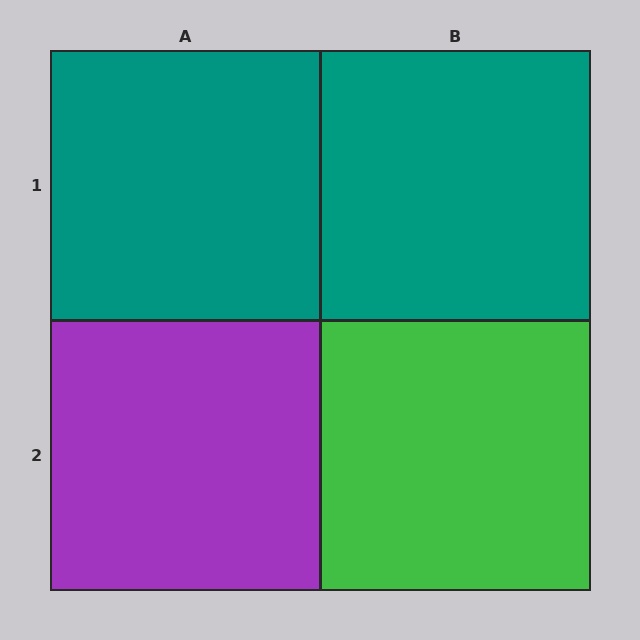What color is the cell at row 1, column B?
Teal.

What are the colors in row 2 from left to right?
Purple, green.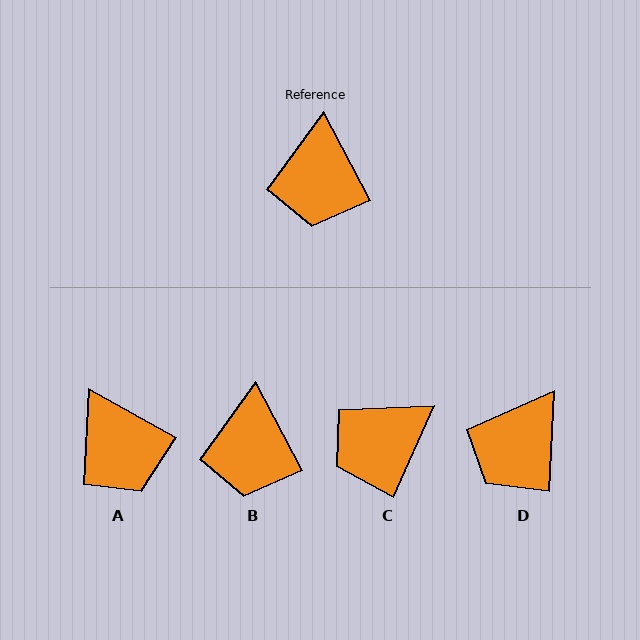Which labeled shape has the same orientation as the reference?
B.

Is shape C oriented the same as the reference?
No, it is off by about 52 degrees.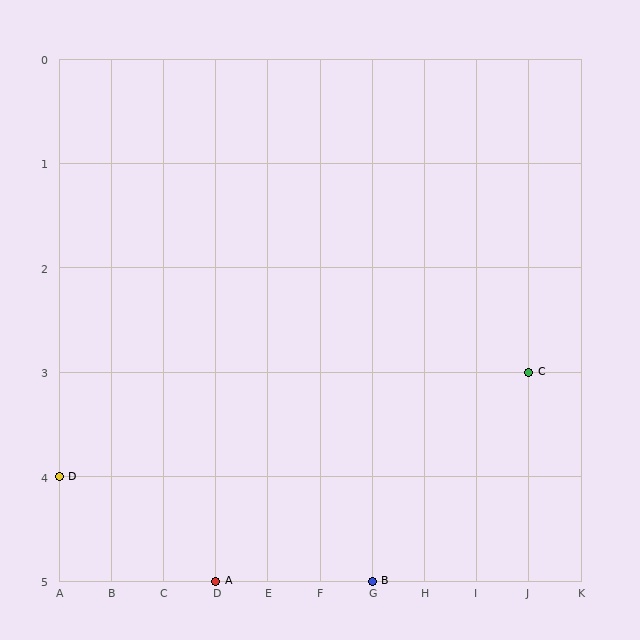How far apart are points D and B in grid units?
Points D and B are 6 columns and 1 row apart (about 6.1 grid units diagonally).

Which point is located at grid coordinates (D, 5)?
Point A is at (D, 5).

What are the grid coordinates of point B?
Point B is at grid coordinates (G, 5).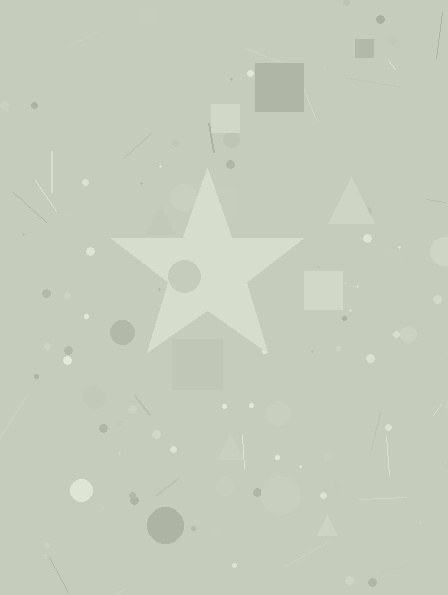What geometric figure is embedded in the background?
A star is embedded in the background.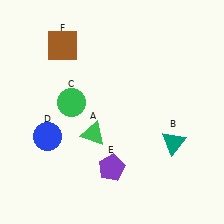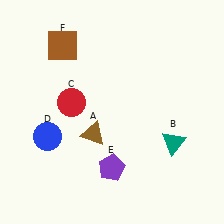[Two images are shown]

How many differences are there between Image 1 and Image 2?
There are 2 differences between the two images.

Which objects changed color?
A changed from green to brown. C changed from green to red.